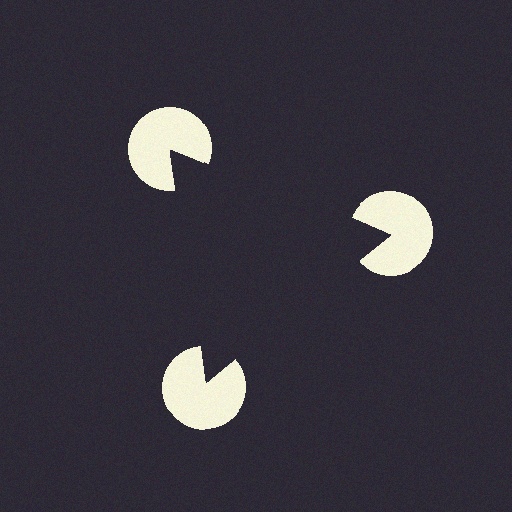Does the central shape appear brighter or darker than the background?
It typically appears slightly darker than the background, even though no actual brightness change is drawn.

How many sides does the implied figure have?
3 sides.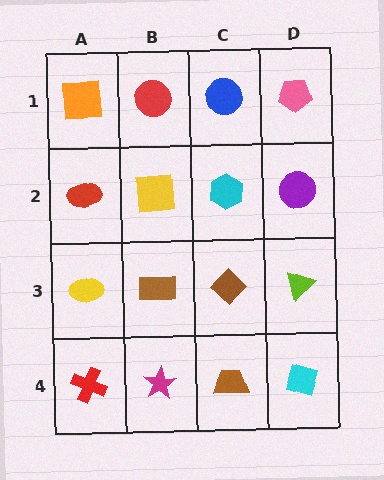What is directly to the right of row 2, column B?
A cyan hexagon.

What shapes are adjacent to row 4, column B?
A brown rectangle (row 3, column B), a red cross (row 4, column A), a brown trapezoid (row 4, column C).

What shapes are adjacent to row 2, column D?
A pink pentagon (row 1, column D), a lime triangle (row 3, column D), a cyan hexagon (row 2, column C).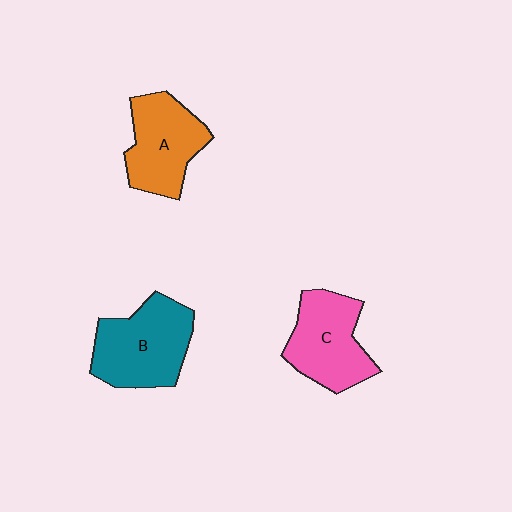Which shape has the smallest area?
Shape A (orange).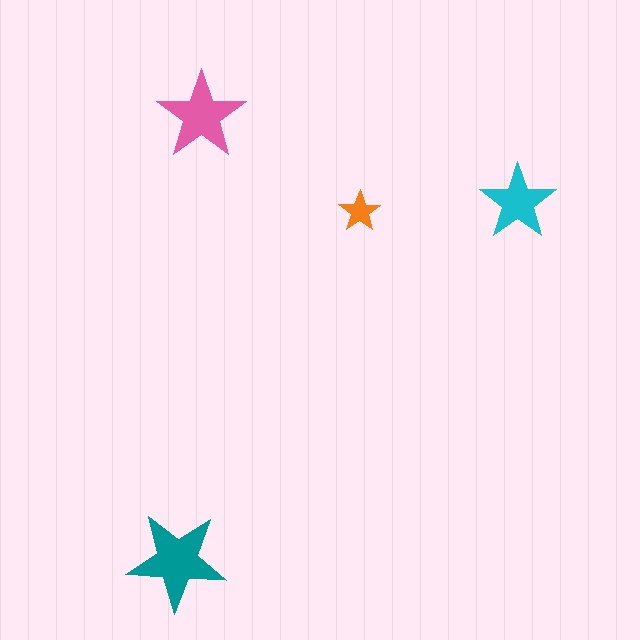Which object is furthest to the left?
The teal star is leftmost.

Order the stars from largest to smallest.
the teal one, the pink one, the cyan one, the orange one.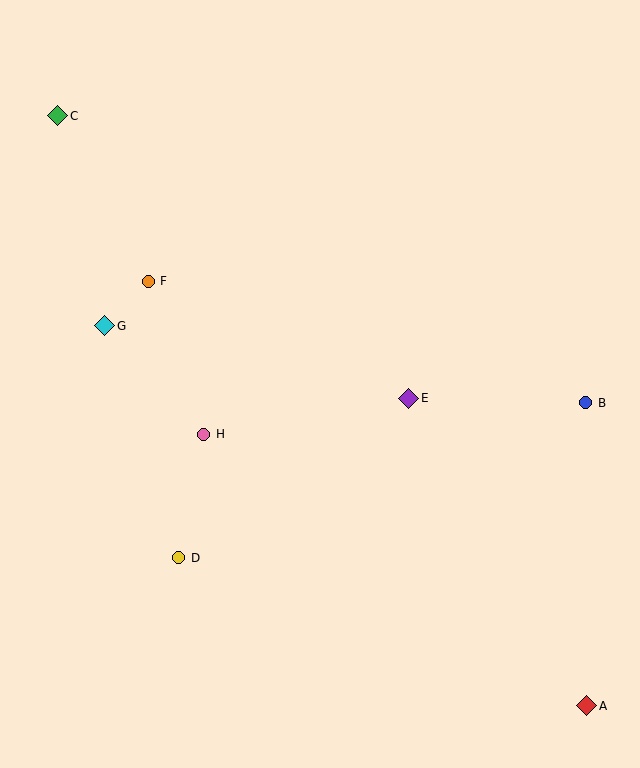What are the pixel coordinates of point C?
Point C is at (57, 116).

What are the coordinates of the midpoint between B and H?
The midpoint between B and H is at (395, 419).